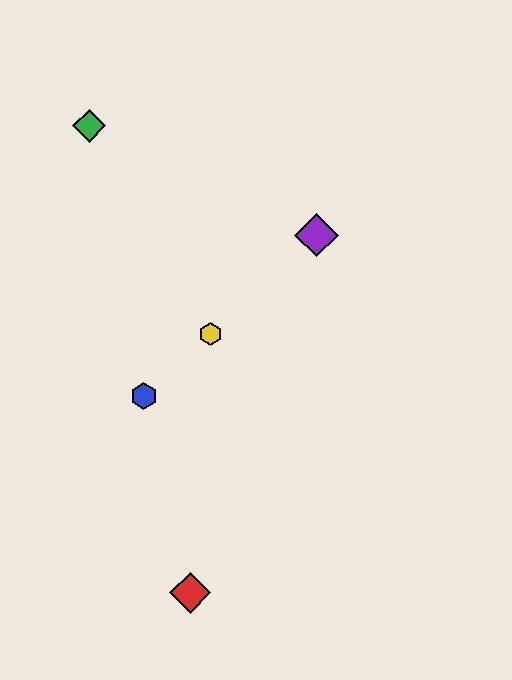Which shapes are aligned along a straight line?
The blue hexagon, the yellow hexagon, the purple diamond are aligned along a straight line.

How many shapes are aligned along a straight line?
3 shapes (the blue hexagon, the yellow hexagon, the purple diamond) are aligned along a straight line.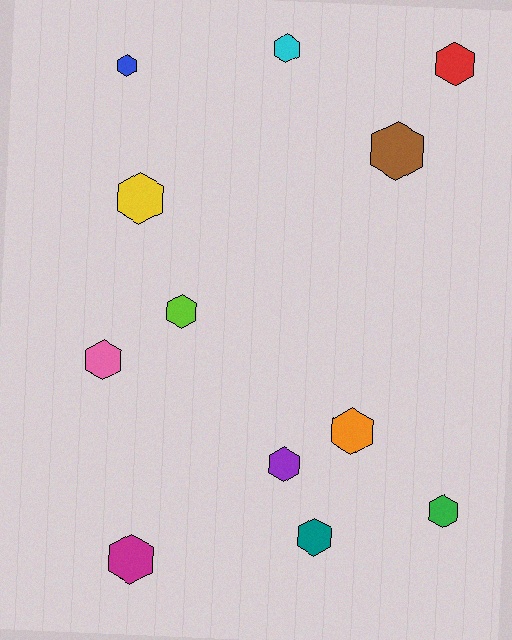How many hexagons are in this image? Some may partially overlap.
There are 12 hexagons.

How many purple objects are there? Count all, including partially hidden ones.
There is 1 purple object.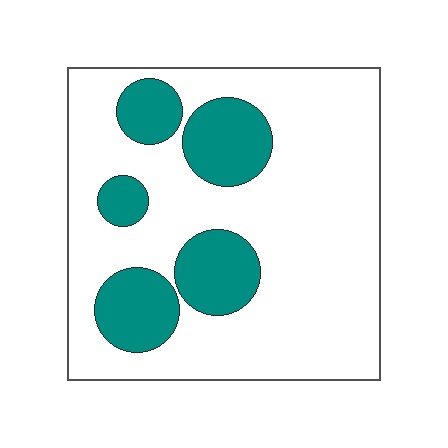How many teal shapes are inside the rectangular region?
5.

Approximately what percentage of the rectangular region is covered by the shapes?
Approximately 25%.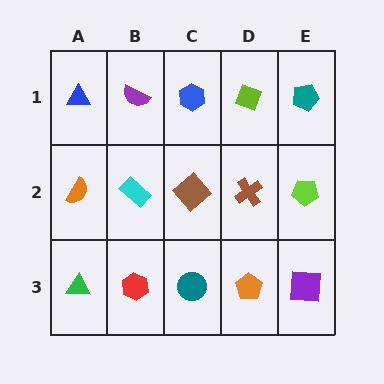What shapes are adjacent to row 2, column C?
A blue hexagon (row 1, column C), a teal circle (row 3, column C), a cyan rectangle (row 2, column B), a brown cross (row 2, column D).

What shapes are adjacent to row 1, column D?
A brown cross (row 2, column D), a blue hexagon (row 1, column C), a teal pentagon (row 1, column E).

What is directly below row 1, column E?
A lime pentagon.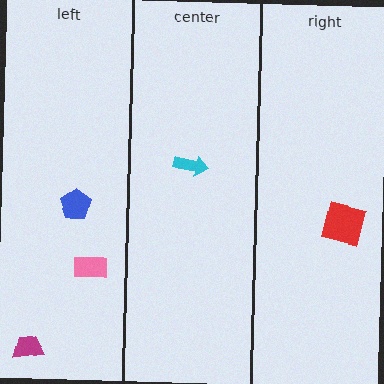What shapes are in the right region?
The red square.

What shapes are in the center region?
The cyan arrow.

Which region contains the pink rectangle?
The left region.